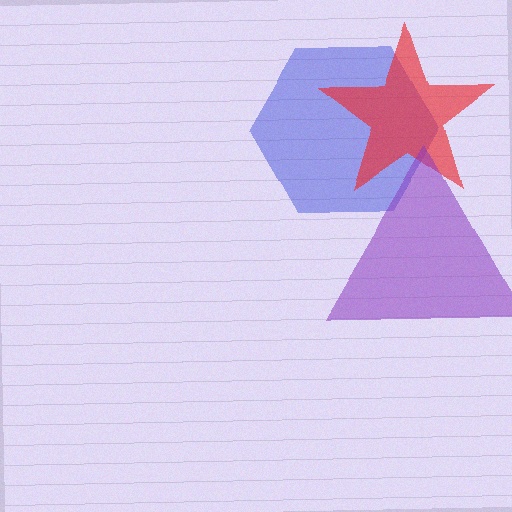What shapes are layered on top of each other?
The layered shapes are: a blue hexagon, a red star, a purple triangle.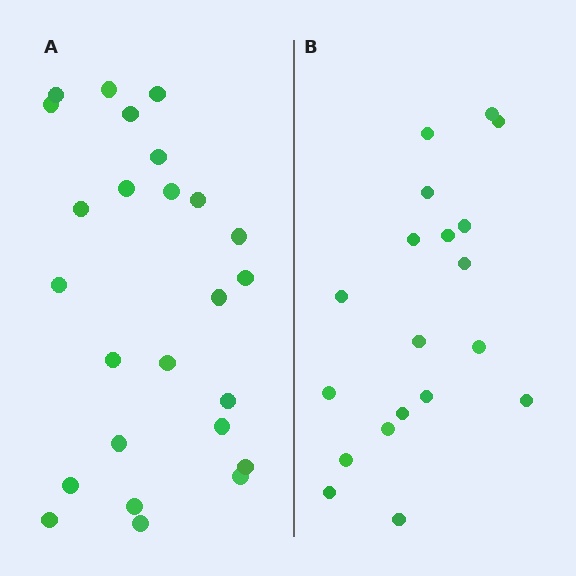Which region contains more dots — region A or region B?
Region A (the left region) has more dots.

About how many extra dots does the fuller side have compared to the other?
Region A has about 6 more dots than region B.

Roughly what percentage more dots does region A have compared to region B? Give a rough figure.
About 30% more.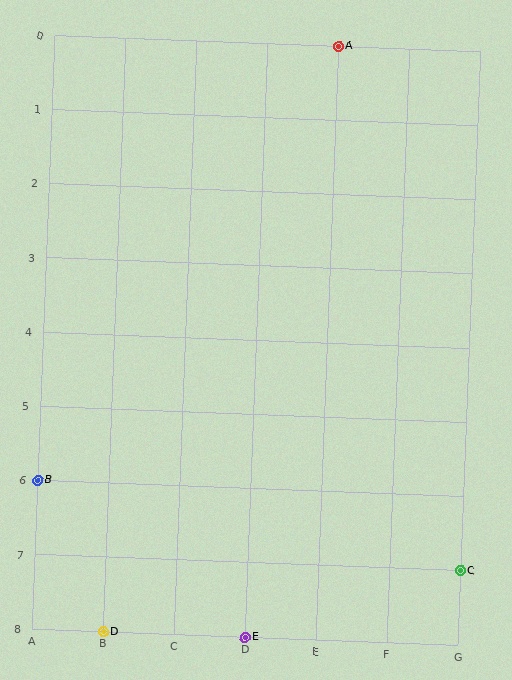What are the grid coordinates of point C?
Point C is at grid coordinates (G, 7).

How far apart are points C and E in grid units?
Points C and E are 3 columns and 1 row apart (about 3.2 grid units diagonally).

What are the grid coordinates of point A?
Point A is at grid coordinates (E, 0).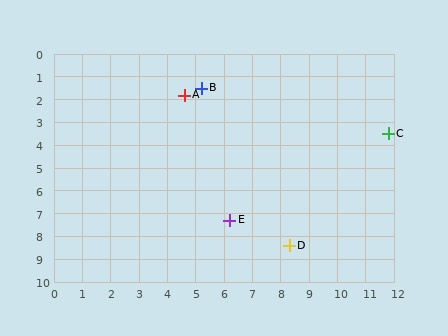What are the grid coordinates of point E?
Point E is at approximately (6.2, 7.3).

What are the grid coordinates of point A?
Point A is at approximately (4.6, 1.8).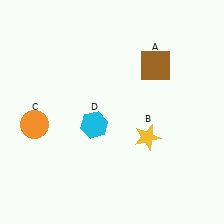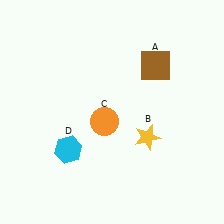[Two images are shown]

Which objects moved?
The objects that moved are: the orange circle (C), the cyan hexagon (D).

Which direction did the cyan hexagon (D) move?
The cyan hexagon (D) moved left.